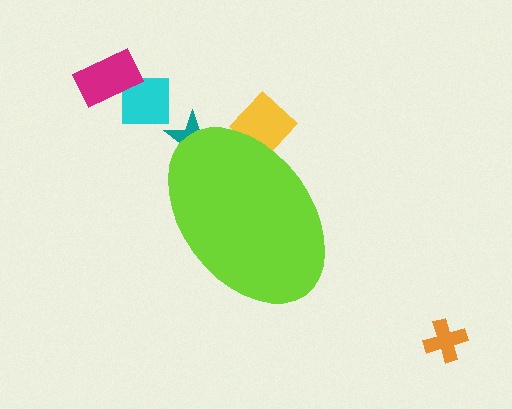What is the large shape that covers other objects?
A lime ellipse.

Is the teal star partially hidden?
Yes, the teal star is partially hidden behind the lime ellipse.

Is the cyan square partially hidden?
No, the cyan square is fully visible.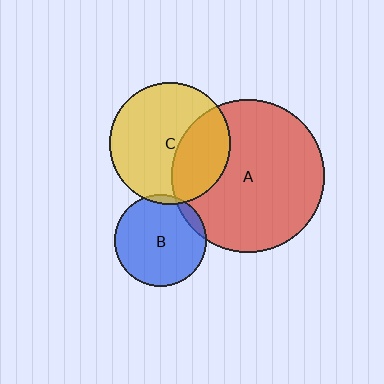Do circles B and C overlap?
Yes.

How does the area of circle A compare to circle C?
Approximately 1.6 times.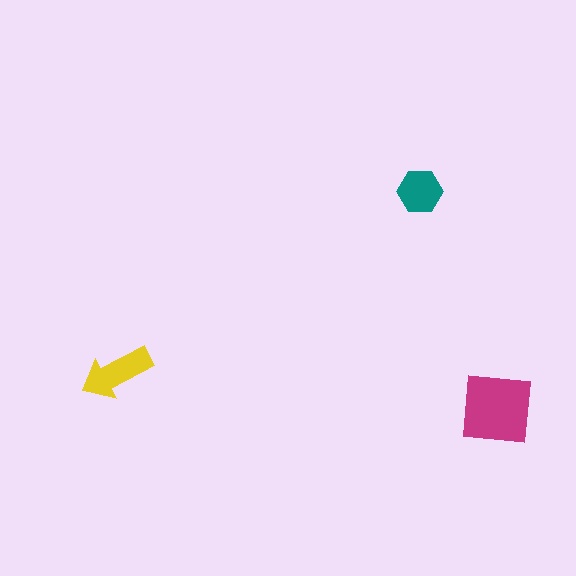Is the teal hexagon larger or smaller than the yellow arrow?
Smaller.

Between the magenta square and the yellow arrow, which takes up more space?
The magenta square.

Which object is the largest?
The magenta square.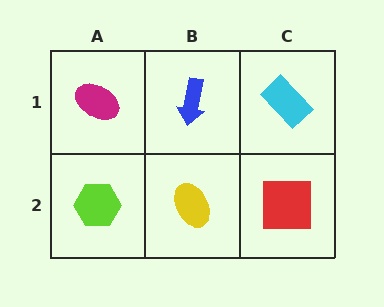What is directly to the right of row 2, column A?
A yellow ellipse.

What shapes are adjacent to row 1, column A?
A lime hexagon (row 2, column A), a blue arrow (row 1, column B).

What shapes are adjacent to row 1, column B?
A yellow ellipse (row 2, column B), a magenta ellipse (row 1, column A), a cyan rectangle (row 1, column C).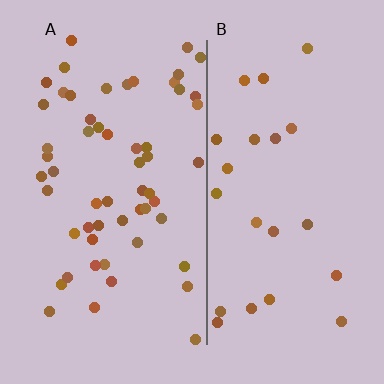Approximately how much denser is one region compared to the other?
Approximately 2.5× — region A over region B.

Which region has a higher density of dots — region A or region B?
A (the left).